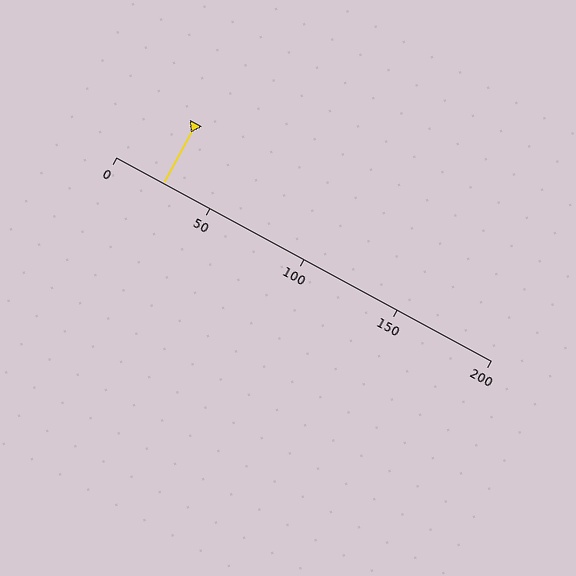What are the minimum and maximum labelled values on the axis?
The axis runs from 0 to 200.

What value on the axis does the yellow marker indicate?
The marker indicates approximately 25.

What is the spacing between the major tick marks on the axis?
The major ticks are spaced 50 apart.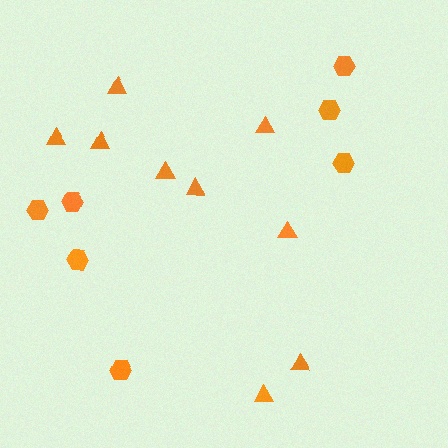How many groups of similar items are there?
There are 2 groups: one group of triangles (9) and one group of hexagons (7).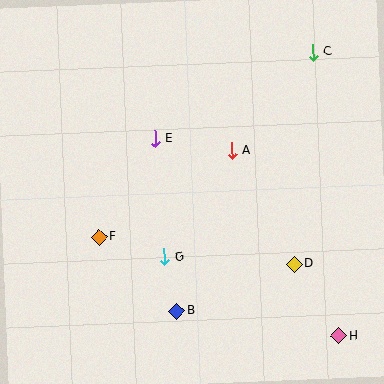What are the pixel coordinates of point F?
Point F is at (99, 237).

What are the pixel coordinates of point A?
Point A is at (232, 151).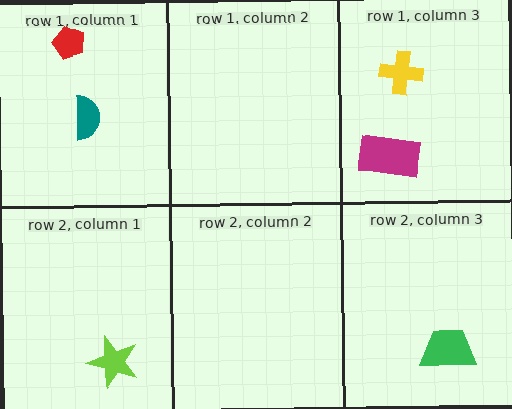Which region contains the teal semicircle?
The row 1, column 1 region.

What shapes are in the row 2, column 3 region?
The green trapezoid.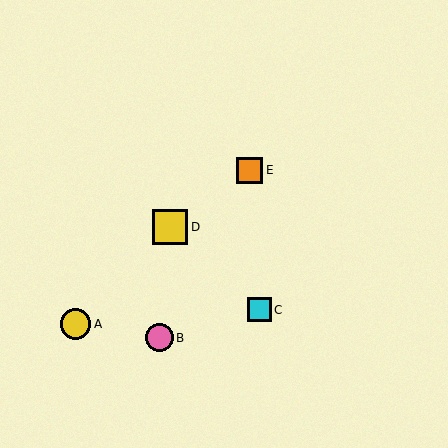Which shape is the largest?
The yellow square (labeled D) is the largest.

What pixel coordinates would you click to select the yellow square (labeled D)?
Click at (170, 227) to select the yellow square D.